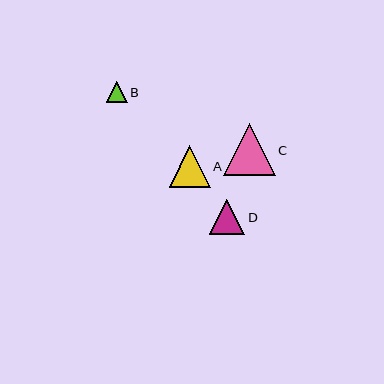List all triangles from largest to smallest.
From largest to smallest: C, A, D, B.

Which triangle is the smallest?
Triangle B is the smallest with a size of approximately 21 pixels.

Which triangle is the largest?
Triangle C is the largest with a size of approximately 52 pixels.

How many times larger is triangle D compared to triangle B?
Triangle D is approximately 1.7 times the size of triangle B.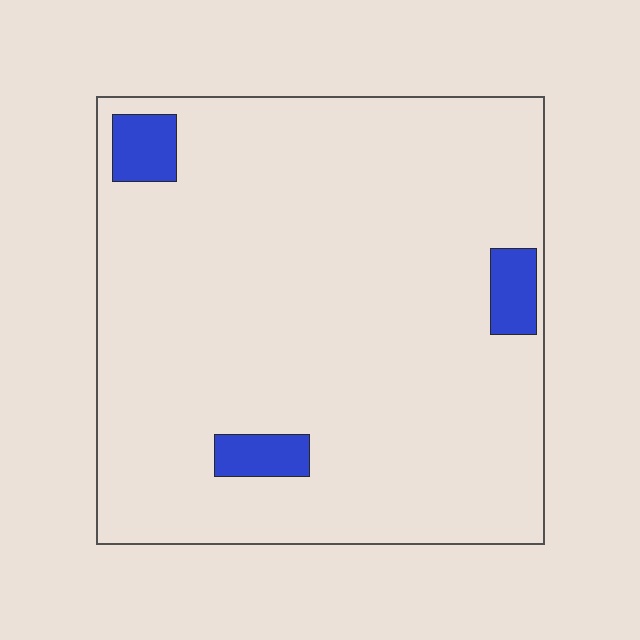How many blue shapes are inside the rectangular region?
3.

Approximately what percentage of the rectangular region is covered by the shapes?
Approximately 5%.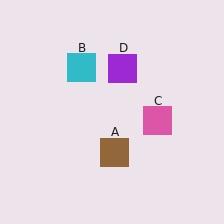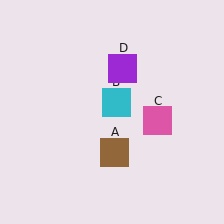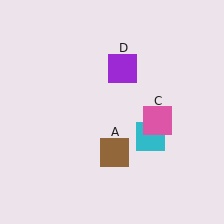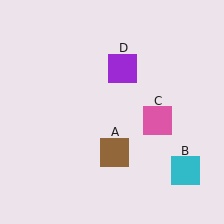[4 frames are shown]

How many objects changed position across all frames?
1 object changed position: cyan square (object B).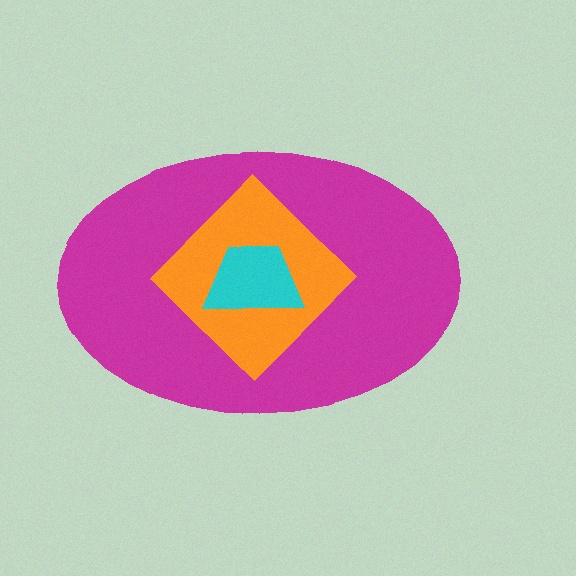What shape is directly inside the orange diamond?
The cyan trapezoid.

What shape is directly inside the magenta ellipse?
The orange diamond.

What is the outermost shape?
The magenta ellipse.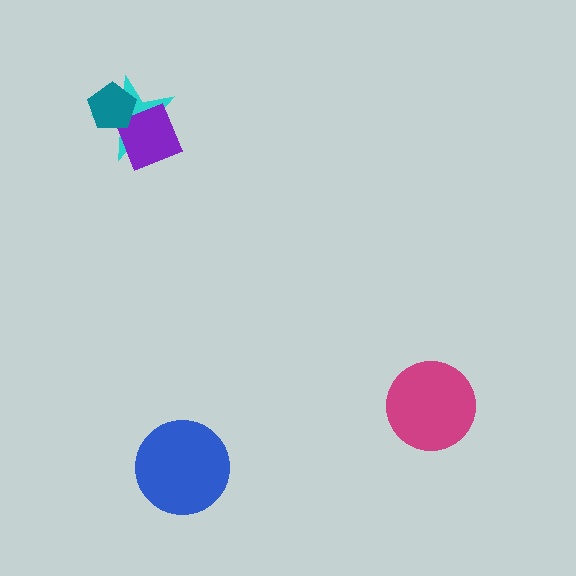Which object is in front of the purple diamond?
The teal pentagon is in front of the purple diamond.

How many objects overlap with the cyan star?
2 objects overlap with the cyan star.